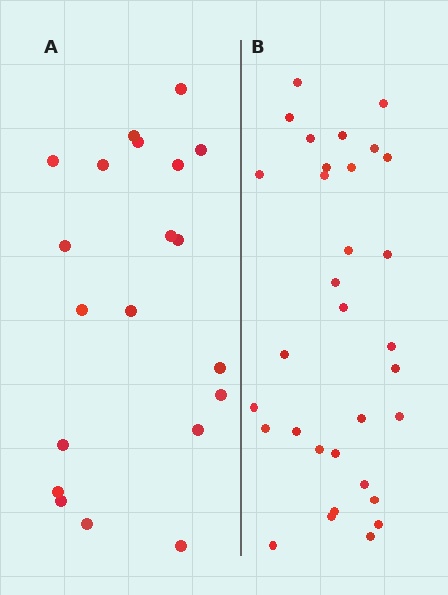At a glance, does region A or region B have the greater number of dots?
Region B (the right region) has more dots.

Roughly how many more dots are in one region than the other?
Region B has roughly 12 or so more dots than region A.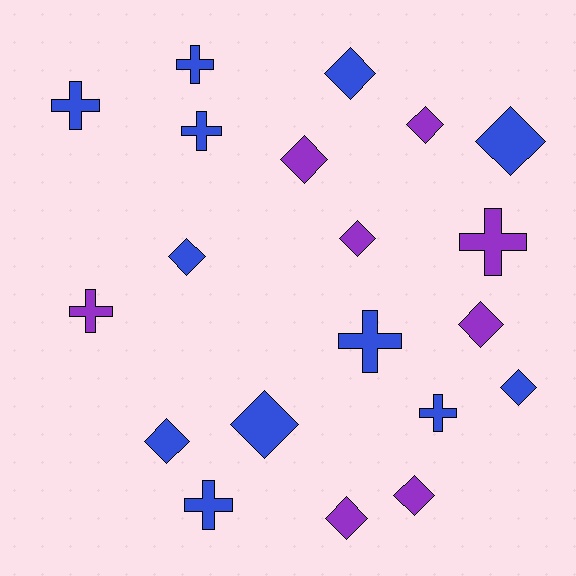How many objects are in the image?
There are 20 objects.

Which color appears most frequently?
Blue, with 12 objects.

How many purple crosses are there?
There are 2 purple crosses.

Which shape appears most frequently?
Diamond, with 12 objects.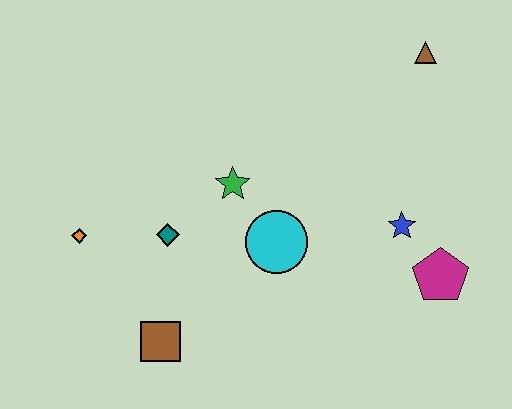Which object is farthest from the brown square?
The brown triangle is farthest from the brown square.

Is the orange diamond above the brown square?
Yes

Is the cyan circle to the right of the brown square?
Yes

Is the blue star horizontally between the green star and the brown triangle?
Yes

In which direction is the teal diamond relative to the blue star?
The teal diamond is to the left of the blue star.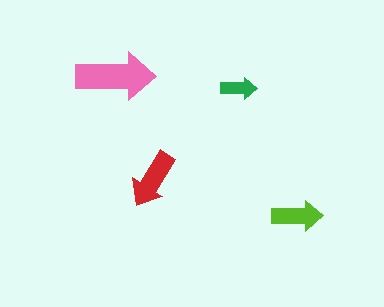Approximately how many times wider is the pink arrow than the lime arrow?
About 1.5 times wider.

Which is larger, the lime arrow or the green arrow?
The lime one.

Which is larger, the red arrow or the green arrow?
The red one.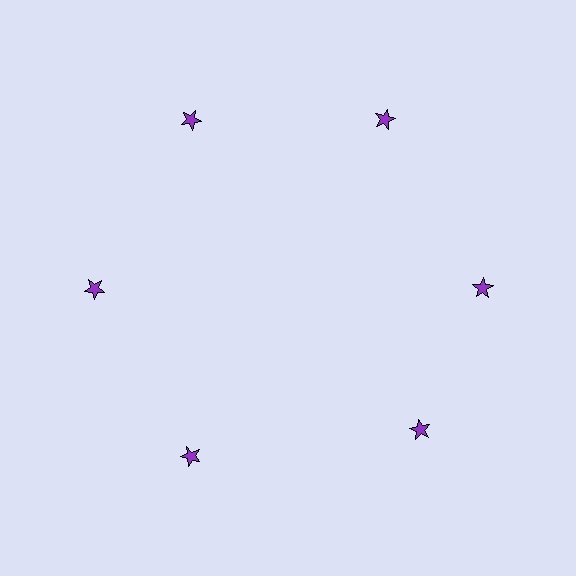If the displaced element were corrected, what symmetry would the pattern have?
It would have 6-fold rotational symmetry — the pattern would map onto itself every 60 degrees.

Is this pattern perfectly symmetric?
No. The 6 purple stars are arranged in a ring, but one element near the 5 o'clock position is rotated out of alignment along the ring, breaking the 6-fold rotational symmetry.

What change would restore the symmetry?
The symmetry would be restored by rotating it back into even spacing with its neighbors so that all 6 stars sit at equal angles and equal distance from the center.